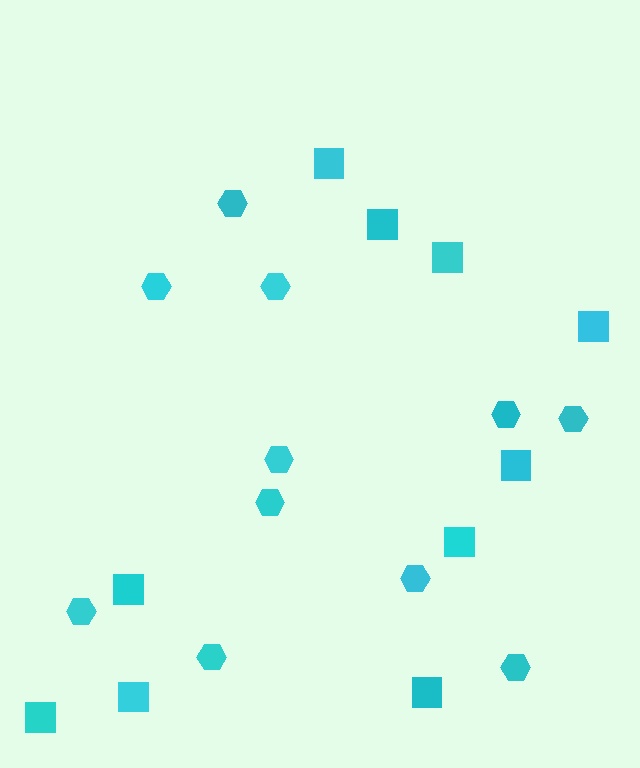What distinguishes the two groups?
There are 2 groups: one group of squares (10) and one group of hexagons (11).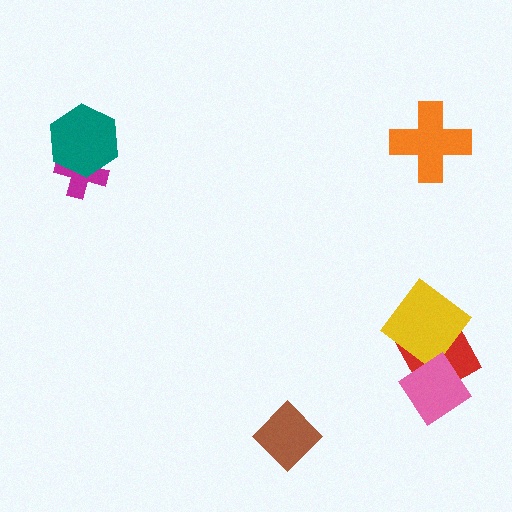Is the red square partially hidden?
Yes, it is partially covered by another shape.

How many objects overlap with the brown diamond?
0 objects overlap with the brown diamond.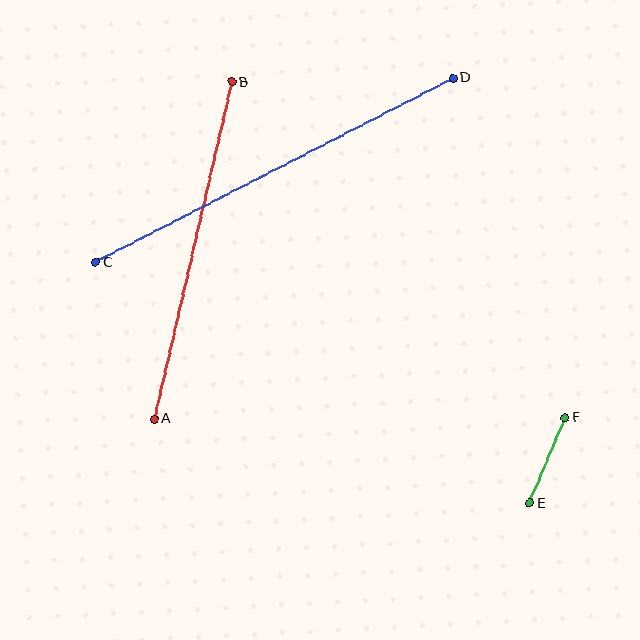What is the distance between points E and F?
The distance is approximately 93 pixels.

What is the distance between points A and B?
The distance is approximately 346 pixels.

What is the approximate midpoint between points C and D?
The midpoint is at approximately (274, 170) pixels.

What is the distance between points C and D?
The distance is approximately 402 pixels.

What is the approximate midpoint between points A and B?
The midpoint is at approximately (193, 250) pixels.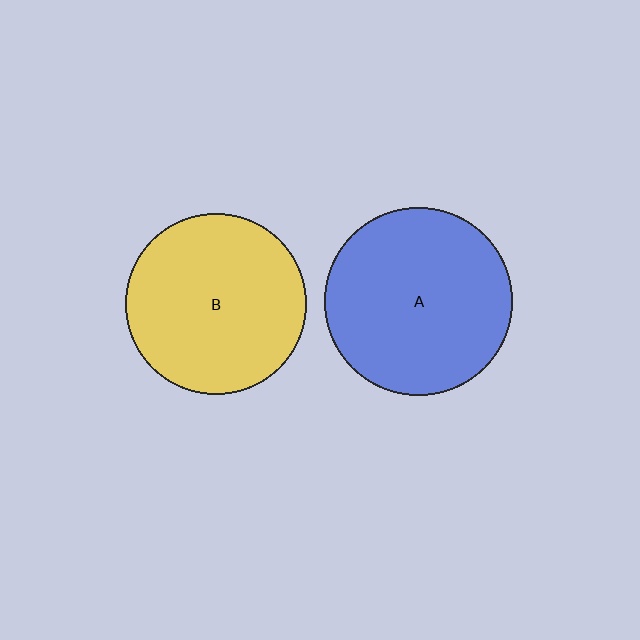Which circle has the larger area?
Circle A (blue).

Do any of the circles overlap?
No, none of the circles overlap.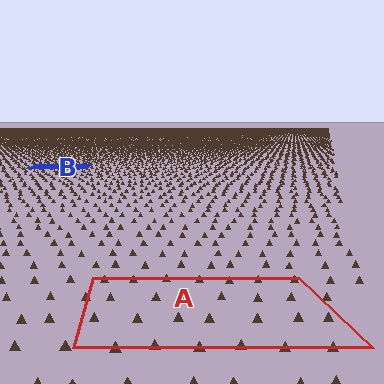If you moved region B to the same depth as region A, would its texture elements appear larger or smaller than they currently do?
They would appear larger. At a closer depth, the same texture elements are projected at a bigger on-screen size.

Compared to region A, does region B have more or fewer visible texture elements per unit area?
Region B has more texture elements per unit area — they are packed more densely because it is farther away.